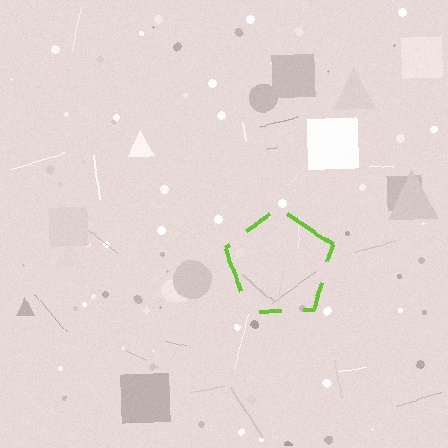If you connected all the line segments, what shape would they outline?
They would outline a pentagon.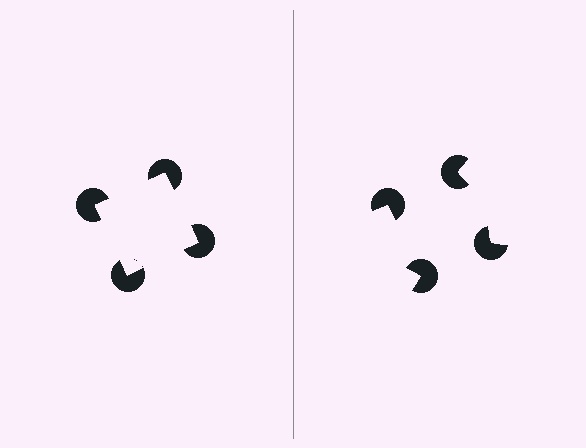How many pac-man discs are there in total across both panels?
8 — 4 on each side.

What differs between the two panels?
The pac-man discs are positioned identically on both sides; only the wedge orientations differ. On the left they align to a square; on the right they are misaligned.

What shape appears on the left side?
An illusory square.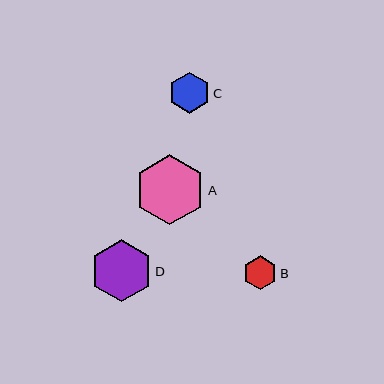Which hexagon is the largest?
Hexagon A is the largest with a size of approximately 70 pixels.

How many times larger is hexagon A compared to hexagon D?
Hexagon A is approximately 1.1 times the size of hexagon D.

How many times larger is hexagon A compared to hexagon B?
Hexagon A is approximately 2.1 times the size of hexagon B.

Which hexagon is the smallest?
Hexagon B is the smallest with a size of approximately 34 pixels.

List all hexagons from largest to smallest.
From largest to smallest: A, D, C, B.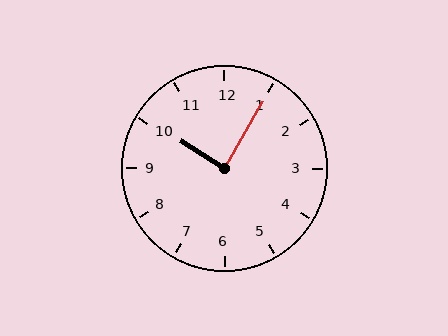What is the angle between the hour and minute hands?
Approximately 88 degrees.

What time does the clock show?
10:05.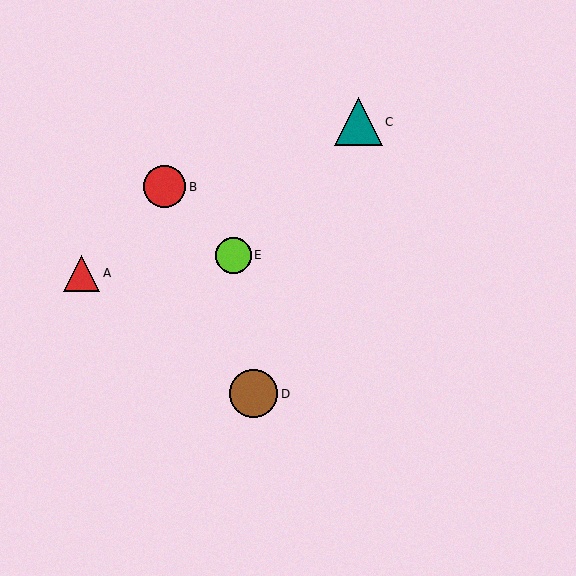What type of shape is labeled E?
Shape E is a lime circle.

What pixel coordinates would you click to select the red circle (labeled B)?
Click at (164, 187) to select the red circle B.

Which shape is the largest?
The brown circle (labeled D) is the largest.